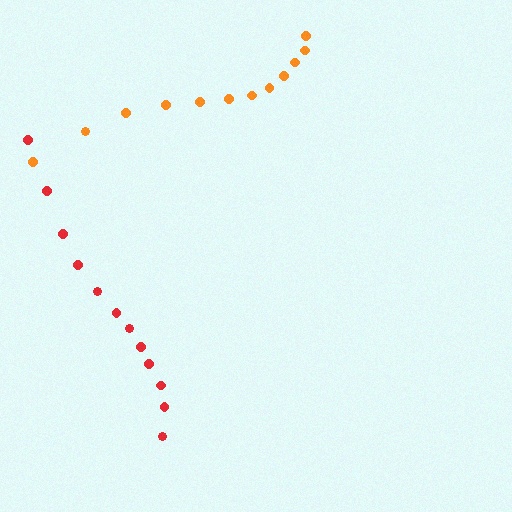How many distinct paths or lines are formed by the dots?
There are 2 distinct paths.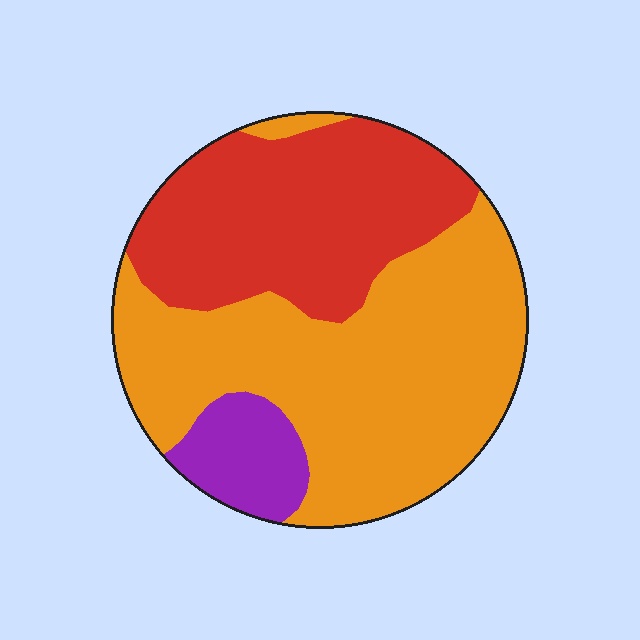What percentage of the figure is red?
Red covers about 35% of the figure.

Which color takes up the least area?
Purple, at roughly 10%.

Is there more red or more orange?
Orange.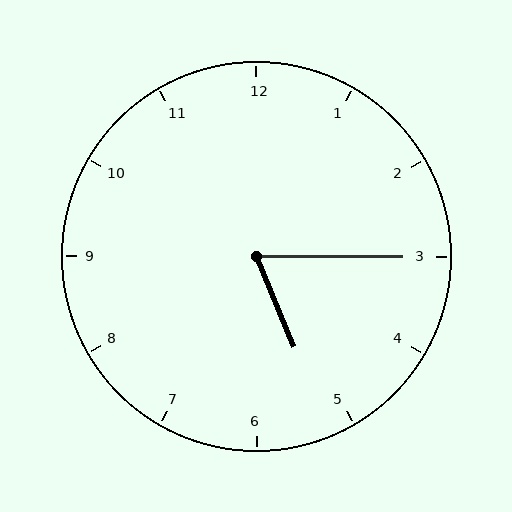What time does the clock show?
5:15.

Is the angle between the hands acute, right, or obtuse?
It is acute.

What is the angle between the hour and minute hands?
Approximately 68 degrees.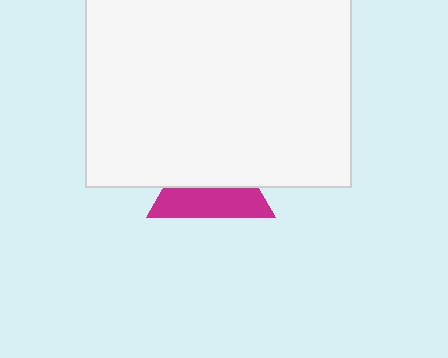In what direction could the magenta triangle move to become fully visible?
The magenta triangle could move down. That would shift it out from behind the white rectangle entirely.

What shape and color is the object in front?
The object in front is a white rectangle.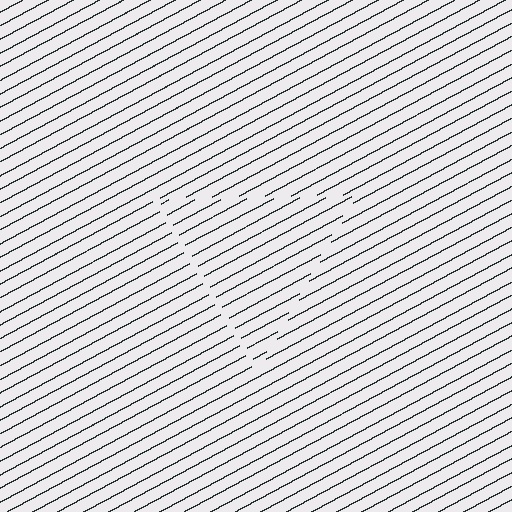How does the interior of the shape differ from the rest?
The interior of the shape contains the same grating, shifted by half a period — the contour is defined by the phase discontinuity where line-ends from the inner and outer gratings abut.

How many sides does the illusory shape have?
3 sides — the line-ends trace a triangle.